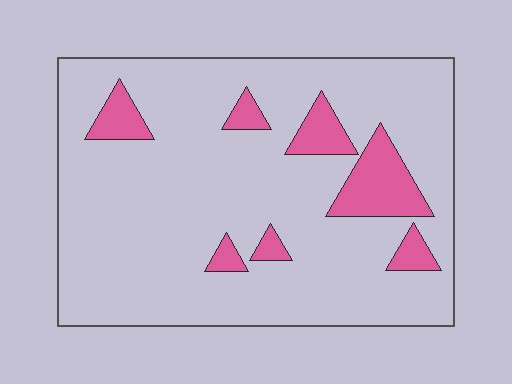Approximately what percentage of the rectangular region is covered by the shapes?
Approximately 15%.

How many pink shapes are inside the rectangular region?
7.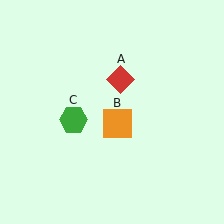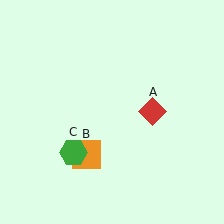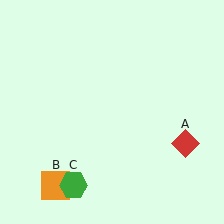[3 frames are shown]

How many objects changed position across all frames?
3 objects changed position: red diamond (object A), orange square (object B), green hexagon (object C).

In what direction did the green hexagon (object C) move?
The green hexagon (object C) moved down.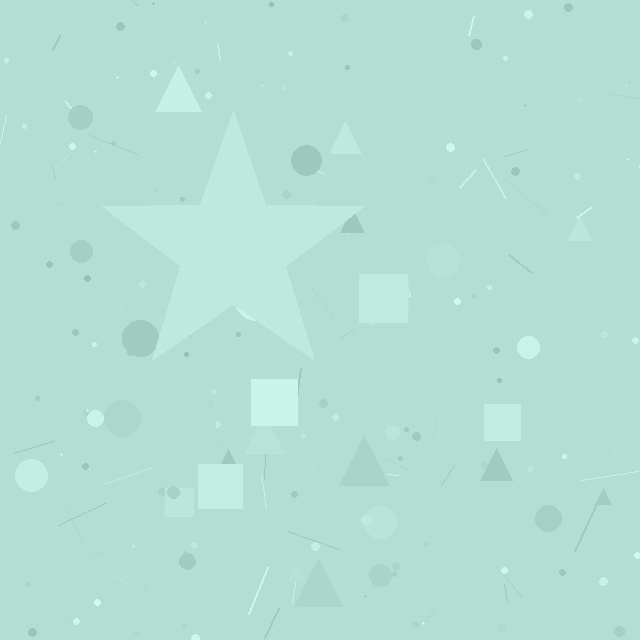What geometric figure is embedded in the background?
A star is embedded in the background.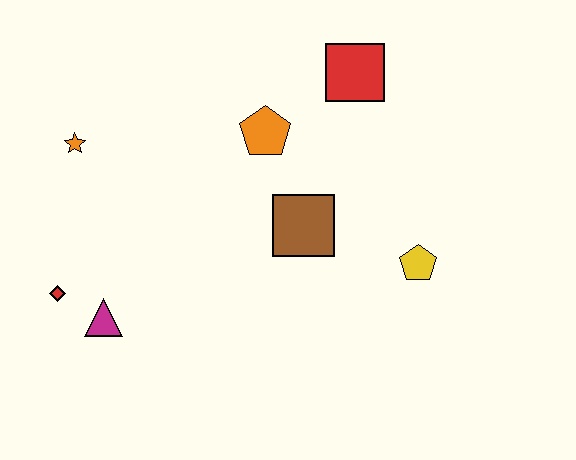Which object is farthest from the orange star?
The yellow pentagon is farthest from the orange star.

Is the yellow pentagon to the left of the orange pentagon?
No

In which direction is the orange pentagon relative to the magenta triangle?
The orange pentagon is above the magenta triangle.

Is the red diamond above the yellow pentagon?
No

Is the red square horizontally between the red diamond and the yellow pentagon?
Yes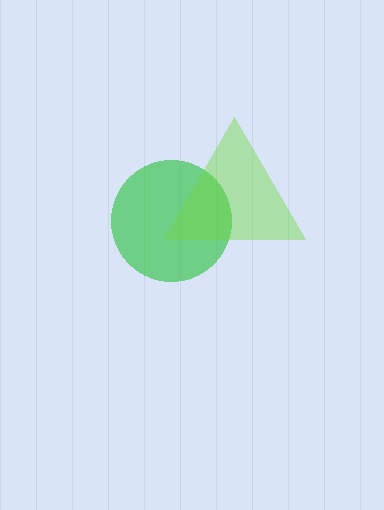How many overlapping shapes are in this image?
There are 2 overlapping shapes in the image.